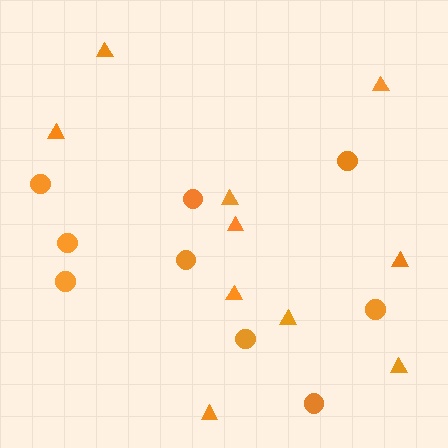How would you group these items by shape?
There are 2 groups: one group of triangles (10) and one group of circles (9).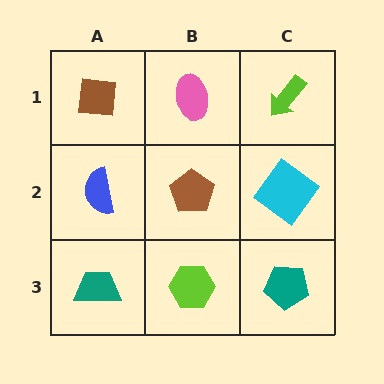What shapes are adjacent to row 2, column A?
A brown square (row 1, column A), a teal trapezoid (row 3, column A), a brown pentagon (row 2, column B).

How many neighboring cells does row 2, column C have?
3.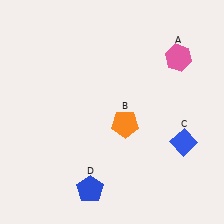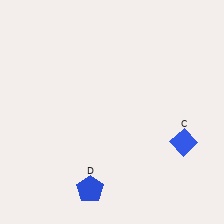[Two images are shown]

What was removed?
The orange pentagon (B), the pink hexagon (A) were removed in Image 2.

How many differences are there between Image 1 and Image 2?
There are 2 differences between the two images.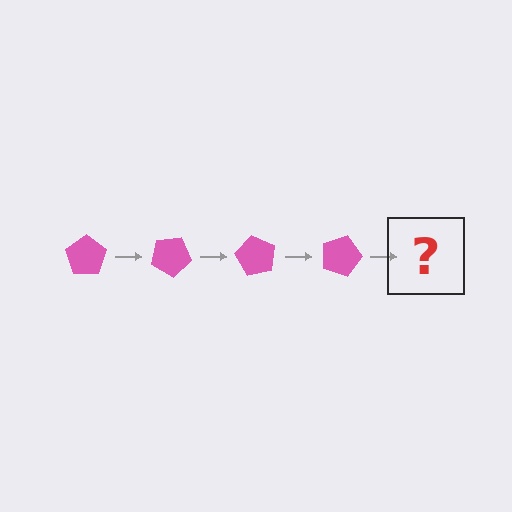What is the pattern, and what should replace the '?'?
The pattern is that the pentagon rotates 30 degrees each step. The '?' should be a pink pentagon rotated 120 degrees.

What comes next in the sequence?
The next element should be a pink pentagon rotated 120 degrees.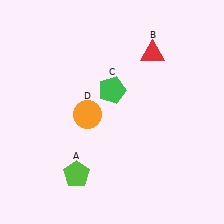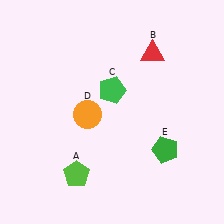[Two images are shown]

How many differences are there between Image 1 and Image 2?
There is 1 difference between the two images.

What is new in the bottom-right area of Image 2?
A green pentagon (E) was added in the bottom-right area of Image 2.